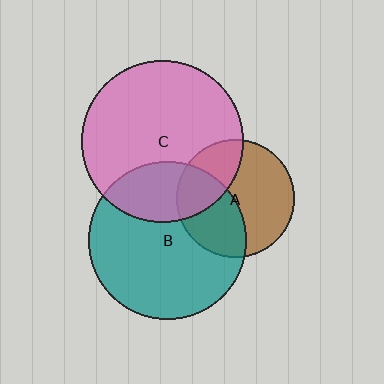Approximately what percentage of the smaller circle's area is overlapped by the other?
Approximately 25%.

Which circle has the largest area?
Circle C (pink).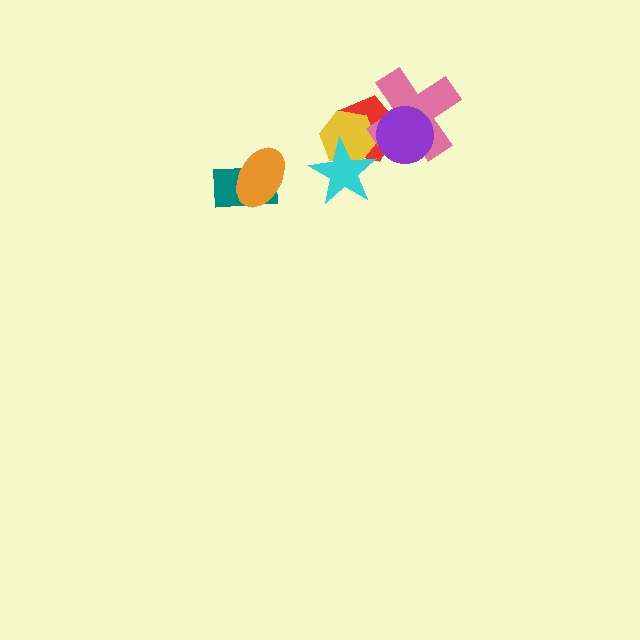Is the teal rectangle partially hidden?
Yes, it is partially covered by another shape.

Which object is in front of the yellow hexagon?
The cyan star is in front of the yellow hexagon.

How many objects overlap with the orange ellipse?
1 object overlaps with the orange ellipse.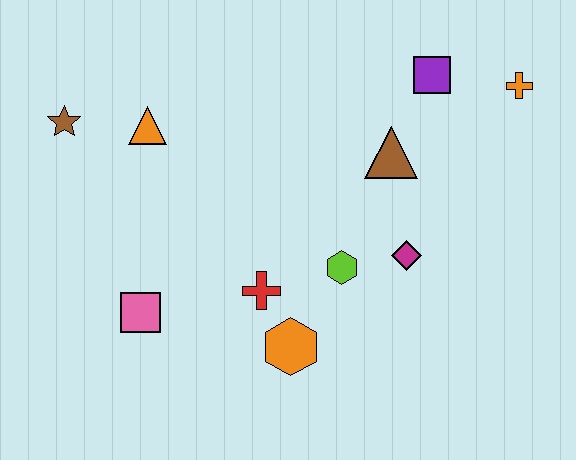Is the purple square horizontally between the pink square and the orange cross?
Yes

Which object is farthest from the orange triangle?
The orange cross is farthest from the orange triangle.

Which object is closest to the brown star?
The orange triangle is closest to the brown star.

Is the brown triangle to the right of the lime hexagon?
Yes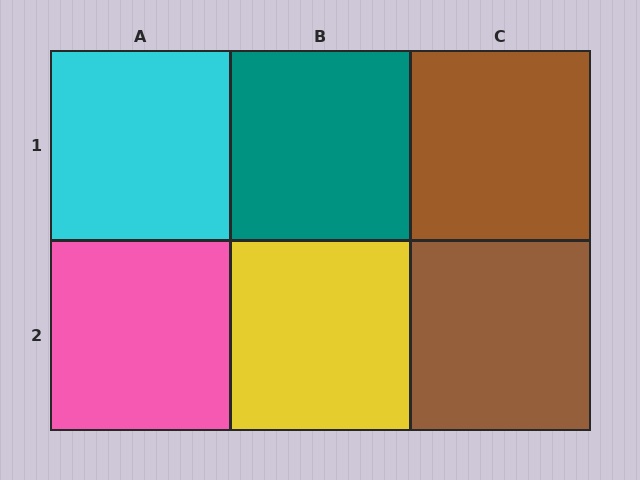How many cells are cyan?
1 cell is cyan.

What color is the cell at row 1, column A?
Cyan.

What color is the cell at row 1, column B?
Teal.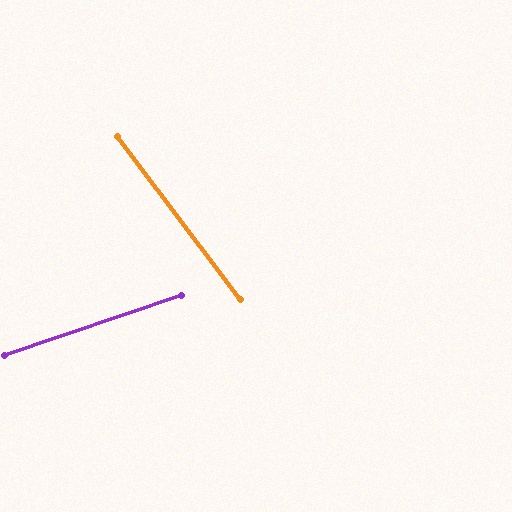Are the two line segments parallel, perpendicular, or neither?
Neither parallel nor perpendicular — they differ by about 72°.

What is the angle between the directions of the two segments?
Approximately 72 degrees.